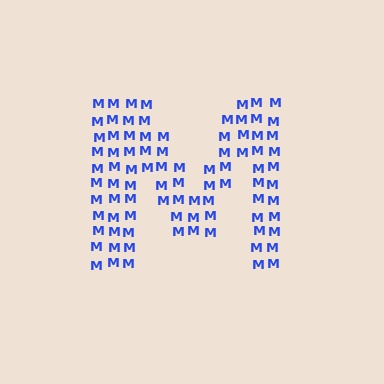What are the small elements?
The small elements are letter M's.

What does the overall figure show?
The overall figure shows the letter M.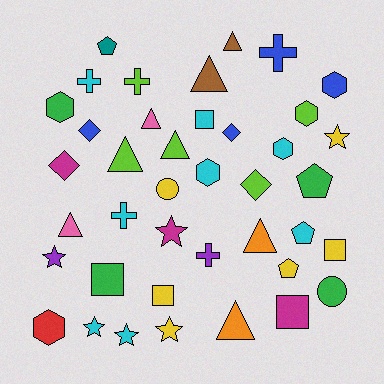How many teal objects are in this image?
There is 1 teal object.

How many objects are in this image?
There are 40 objects.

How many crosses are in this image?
There are 5 crosses.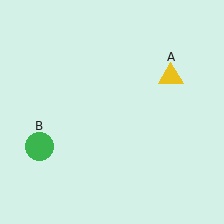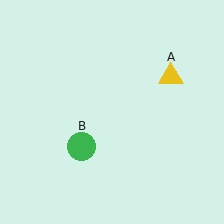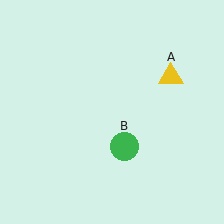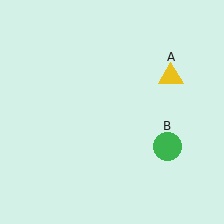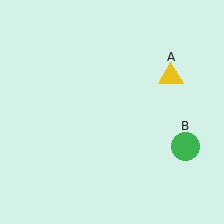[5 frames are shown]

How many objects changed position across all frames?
1 object changed position: green circle (object B).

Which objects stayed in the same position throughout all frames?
Yellow triangle (object A) remained stationary.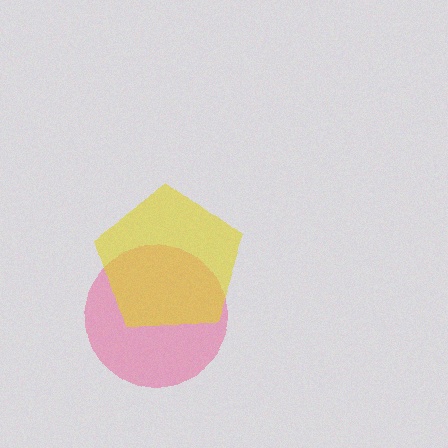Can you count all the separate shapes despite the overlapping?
Yes, there are 2 separate shapes.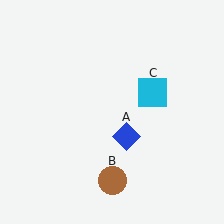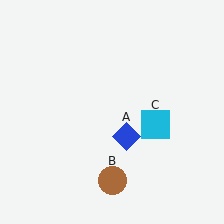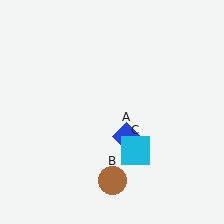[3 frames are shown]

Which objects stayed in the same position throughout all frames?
Blue diamond (object A) and brown circle (object B) remained stationary.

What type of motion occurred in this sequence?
The cyan square (object C) rotated clockwise around the center of the scene.